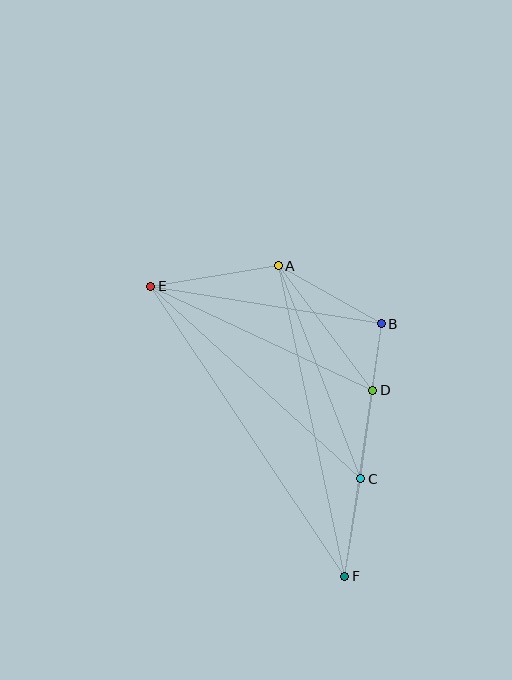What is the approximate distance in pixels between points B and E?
The distance between B and E is approximately 234 pixels.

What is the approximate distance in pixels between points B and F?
The distance between B and F is approximately 256 pixels.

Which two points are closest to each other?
Points B and D are closest to each other.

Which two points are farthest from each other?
Points E and F are farthest from each other.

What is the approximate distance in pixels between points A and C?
The distance between A and C is approximately 228 pixels.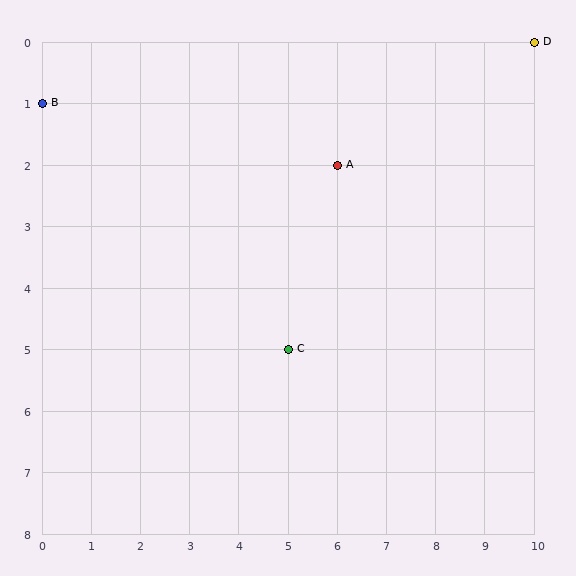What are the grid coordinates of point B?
Point B is at grid coordinates (0, 1).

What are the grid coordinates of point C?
Point C is at grid coordinates (5, 5).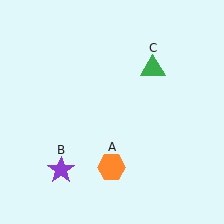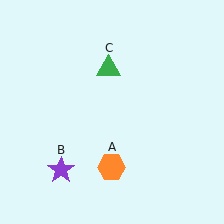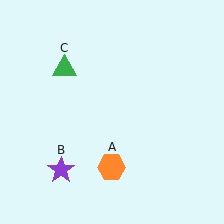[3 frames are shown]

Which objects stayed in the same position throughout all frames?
Orange hexagon (object A) and purple star (object B) remained stationary.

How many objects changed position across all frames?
1 object changed position: green triangle (object C).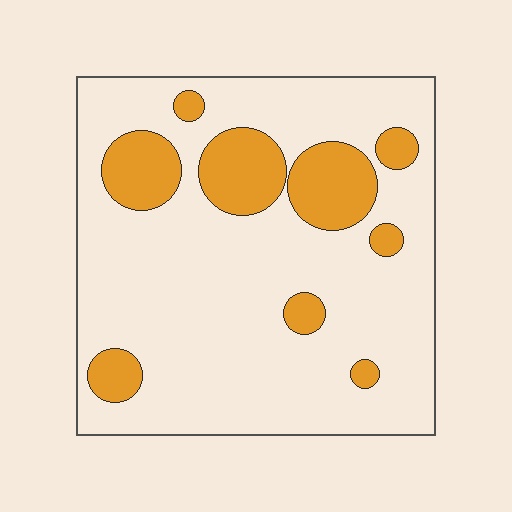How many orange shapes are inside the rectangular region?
9.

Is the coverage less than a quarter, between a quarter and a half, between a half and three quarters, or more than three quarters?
Less than a quarter.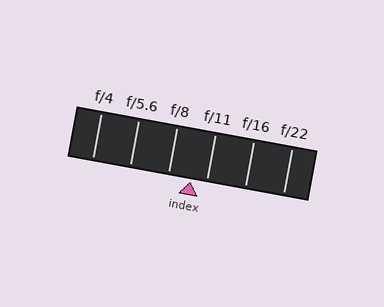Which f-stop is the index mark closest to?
The index mark is closest to f/11.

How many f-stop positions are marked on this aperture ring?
There are 6 f-stop positions marked.